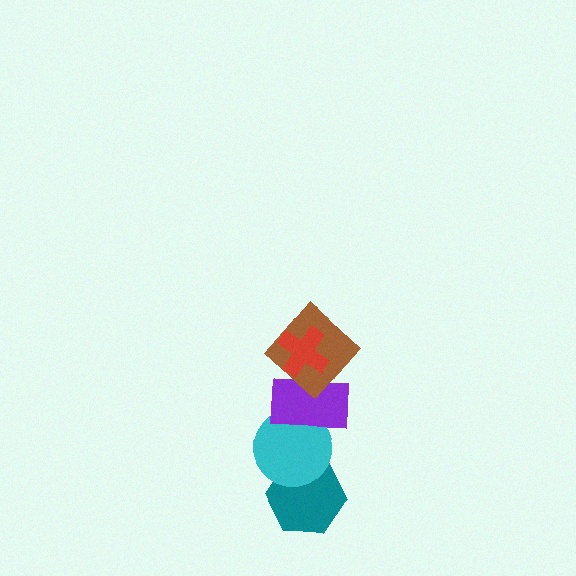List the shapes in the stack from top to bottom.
From top to bottom: the red cross, the brown diamond, the purple rectangle, the cyan circle, the teal hexagon.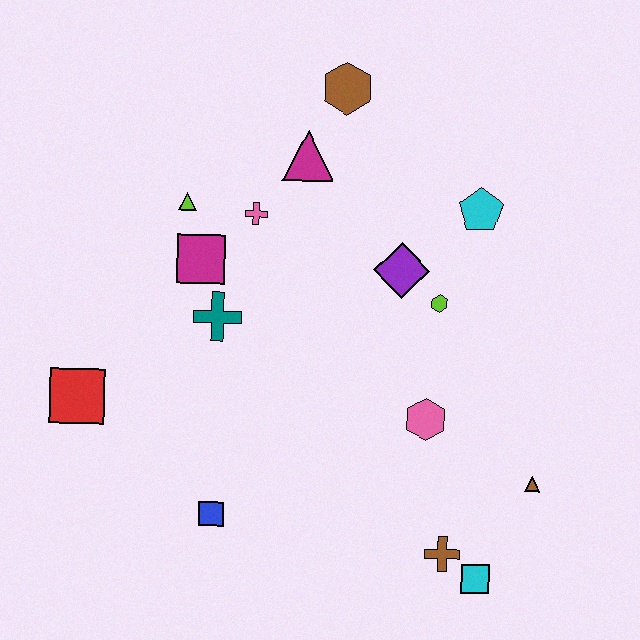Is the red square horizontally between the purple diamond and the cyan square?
No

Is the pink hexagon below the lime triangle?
Yes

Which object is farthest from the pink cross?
The cyan square is farthest from the pink cross.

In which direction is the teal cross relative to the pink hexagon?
The teal cross is to the left of the pink hexagon.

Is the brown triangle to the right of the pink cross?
Yes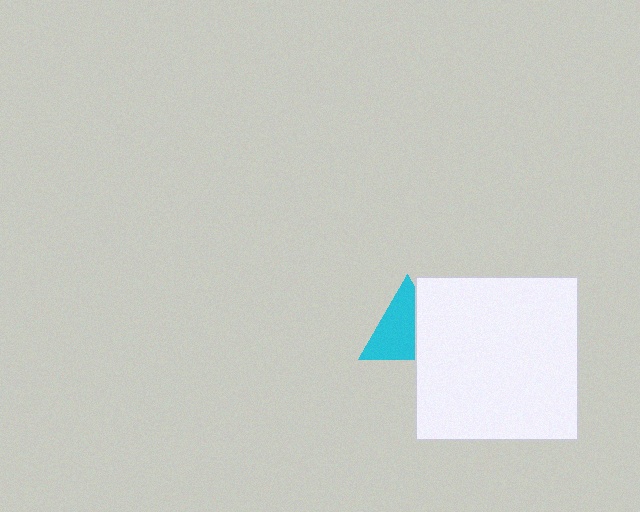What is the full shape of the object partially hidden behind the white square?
The partially hidden object is a cyan triangle.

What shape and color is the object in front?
The object in front is a white square.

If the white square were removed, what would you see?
You would see the complete cyan triangle.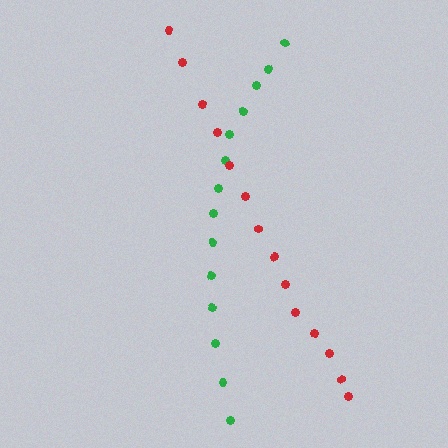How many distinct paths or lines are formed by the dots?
There are 2 distinct paths.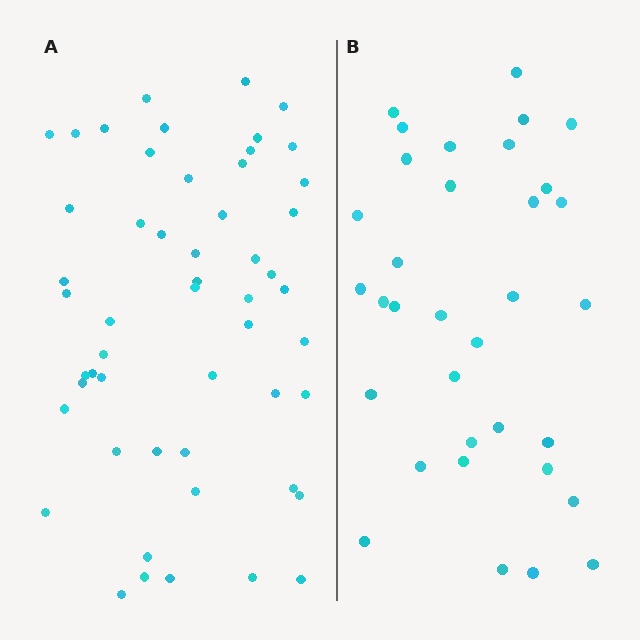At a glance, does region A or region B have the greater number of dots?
Region A (the left region) has more dots.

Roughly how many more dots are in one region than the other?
Region A has approximately 20 more dots than region B.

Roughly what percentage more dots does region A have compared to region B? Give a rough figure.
About 55% more.